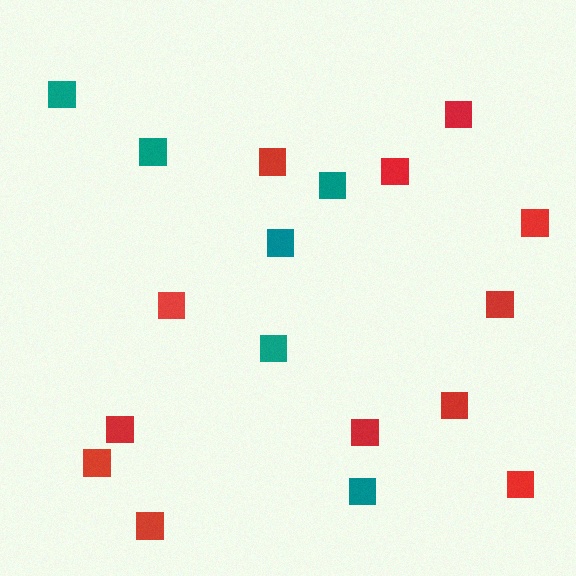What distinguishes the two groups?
There are 2 groups: one group of red squares (12) and one group of teal squares (6).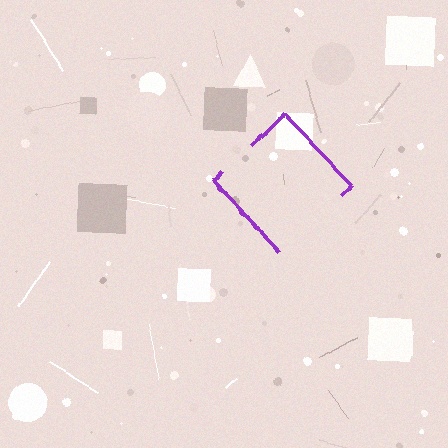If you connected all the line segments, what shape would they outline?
They would outline a diamond.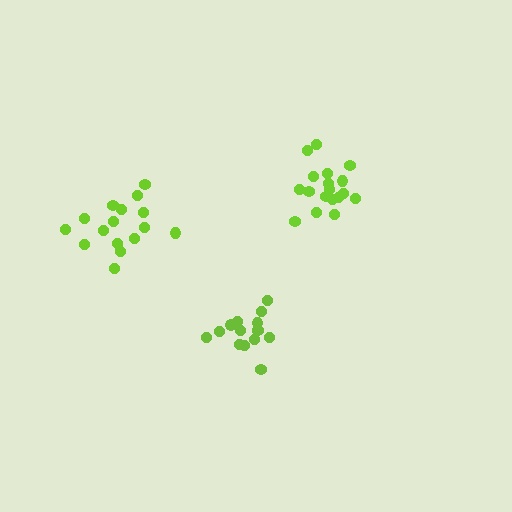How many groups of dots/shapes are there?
There are 3 groups.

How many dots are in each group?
Group 1: 14 dots, Group 2: 16 dots, Group 3: 18 dots (48 total).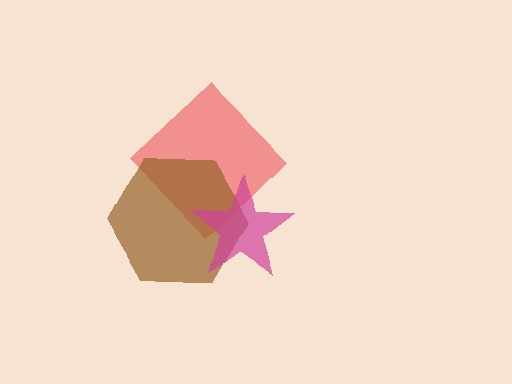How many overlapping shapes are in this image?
There are 3 overlapping shapes in the image.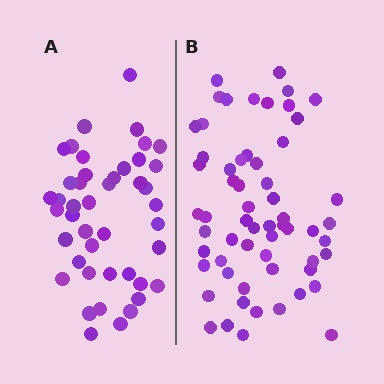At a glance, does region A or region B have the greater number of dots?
Region B (the right region) has more dots.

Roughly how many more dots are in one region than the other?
Region B has approximately 15 more dots than region A.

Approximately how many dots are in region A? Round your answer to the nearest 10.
About 40 dots. (The exact count is 44, which rounds to 40.)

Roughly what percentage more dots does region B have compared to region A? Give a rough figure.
About 35% more.